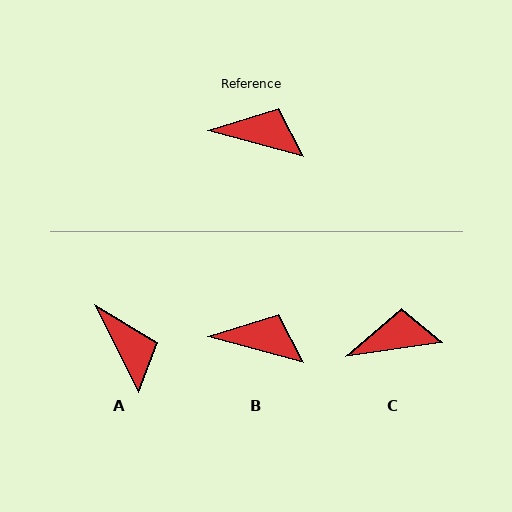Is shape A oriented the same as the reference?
No, it is off by about 49 degrees.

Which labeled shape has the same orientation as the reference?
B.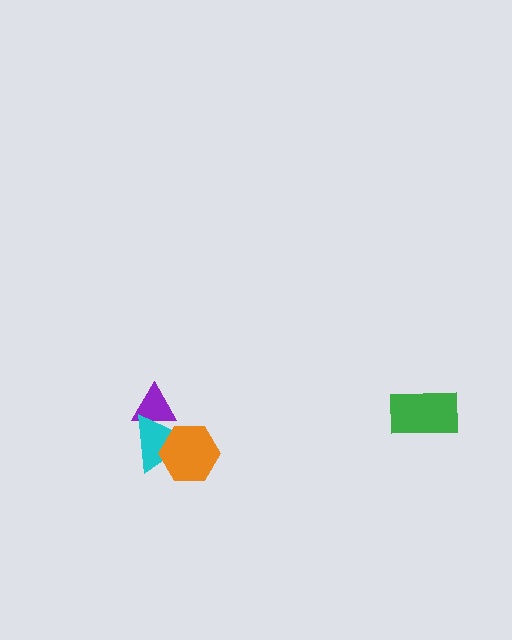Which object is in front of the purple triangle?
The cyan triangle is in front of the purple triangle.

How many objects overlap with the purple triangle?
1 object overlaps with the purple triangle.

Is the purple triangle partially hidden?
Yes, it is partially covered by another shape.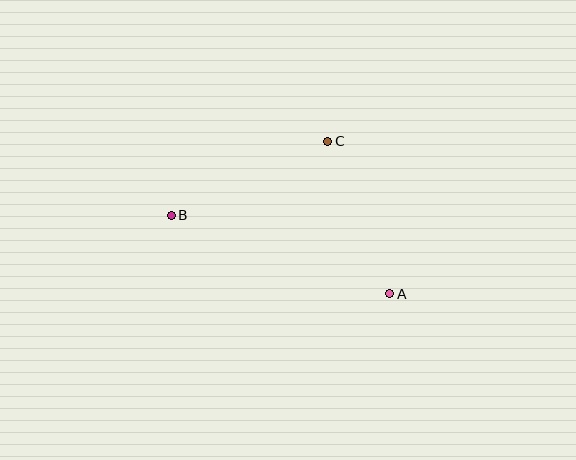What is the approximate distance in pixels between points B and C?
The distance between B and C is approximately 173 pixels.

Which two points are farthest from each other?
Points A and B are farthest from each other.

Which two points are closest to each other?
Points A and C are closest to each other.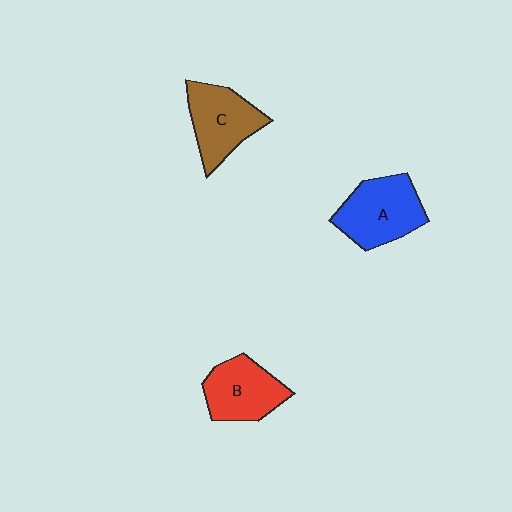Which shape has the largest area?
Shape A (blue).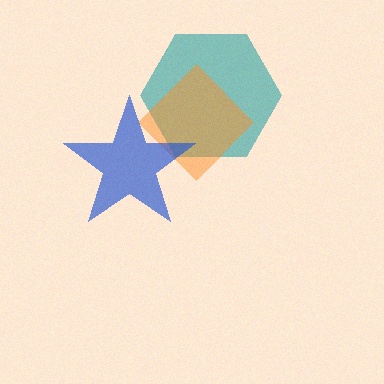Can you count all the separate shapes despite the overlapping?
Yes, there are 3 separate shapes.